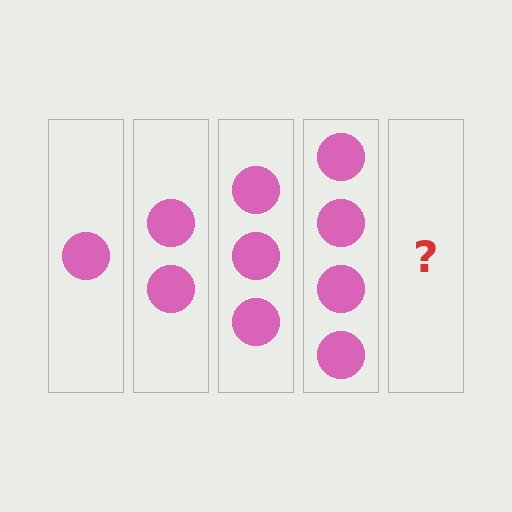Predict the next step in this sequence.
The next step is 5 circles.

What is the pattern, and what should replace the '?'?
The pattern is that each step adds one more circle. The '?' should be 5 circles.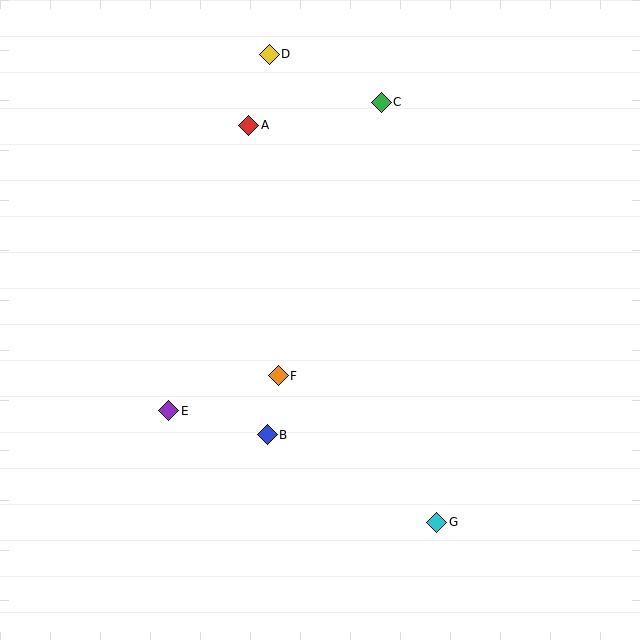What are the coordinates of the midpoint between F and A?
The midpoint between F and A is at (264, 251).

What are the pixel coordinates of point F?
Point F is at (278, 376).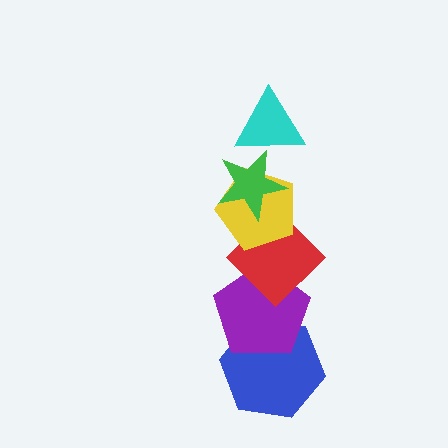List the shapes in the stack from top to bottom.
From top to bottom: the cyan triangle, the green star, the yellow pentagon, the red diamond, the purple pentagon, the blue hexagon.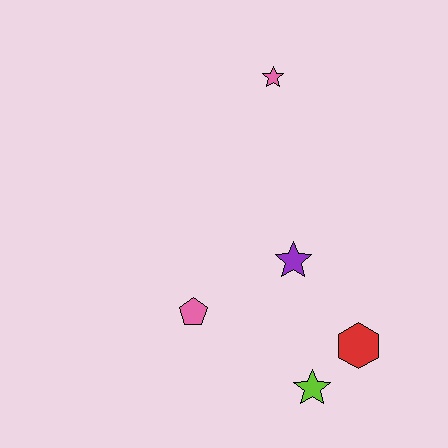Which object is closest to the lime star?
The red hexagon is closest to the lime star.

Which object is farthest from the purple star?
The pink star is farthest from the purple star.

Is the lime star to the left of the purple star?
No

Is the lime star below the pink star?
Yes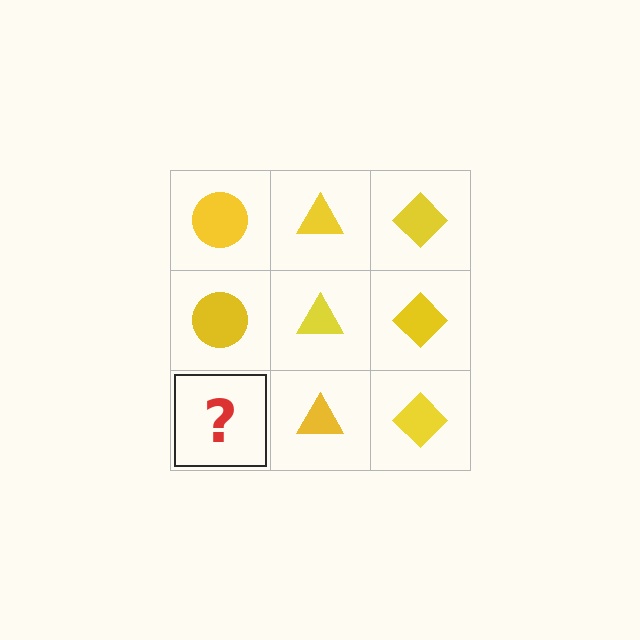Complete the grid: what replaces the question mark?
The question mark should be replaced with a yellow circle.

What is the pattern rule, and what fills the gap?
The rule is that each column has a consistent shape. The gap should be filled with a yellow circle.